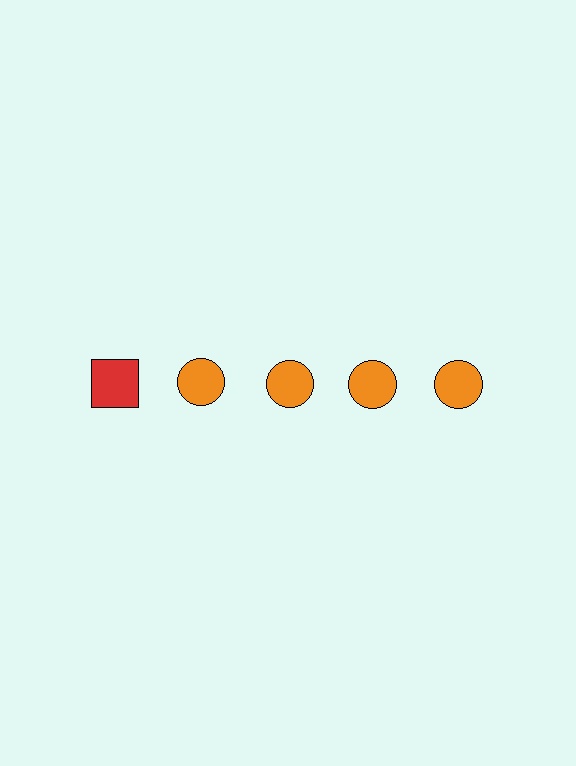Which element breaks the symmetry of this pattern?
The red square in the top row, leftmost column breaks the symmetry. All other shapes are orange circles.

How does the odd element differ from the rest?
It differs in both color (red instead of orange) and shape (square instead of circle).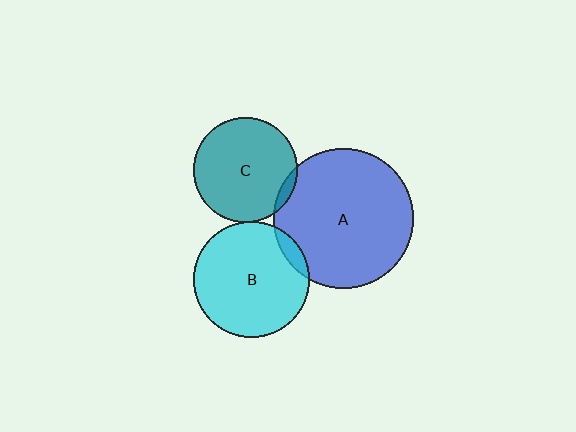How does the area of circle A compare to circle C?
Approximately 1.8 times.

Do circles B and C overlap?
Yes.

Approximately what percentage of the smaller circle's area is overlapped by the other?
Approximately 5%.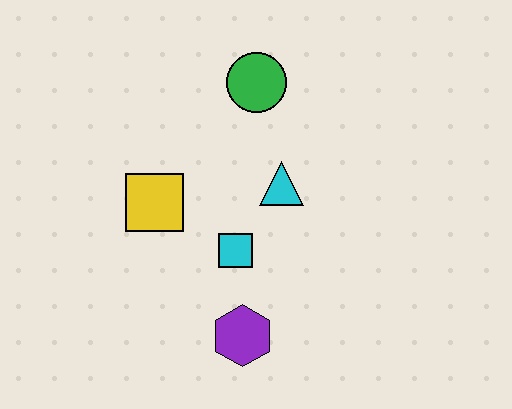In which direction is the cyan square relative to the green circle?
The cyan square is below the green circle.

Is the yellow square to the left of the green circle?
Yes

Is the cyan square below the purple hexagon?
No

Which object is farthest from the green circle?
The purple hexagon is farthest from the green circle.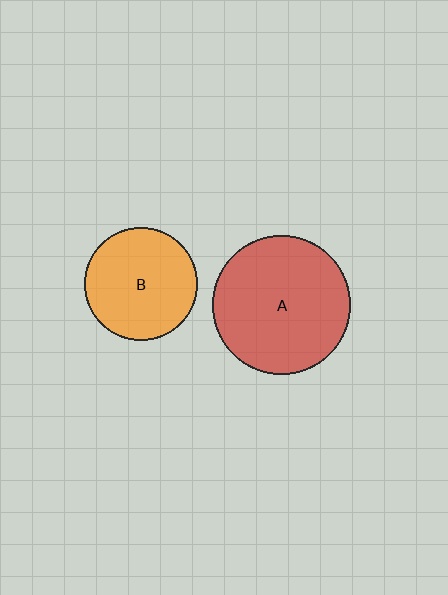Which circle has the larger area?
Circle A (red).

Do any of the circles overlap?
No, none of the circles overlap.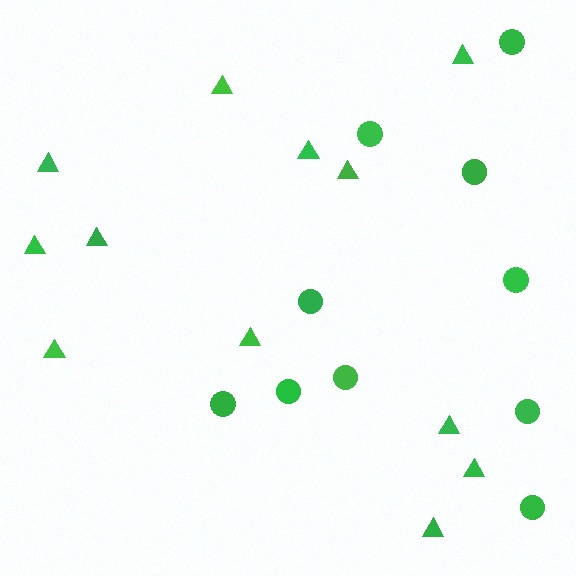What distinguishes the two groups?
There are 2 groups: one group of triangles (12) and one group of circles (10).